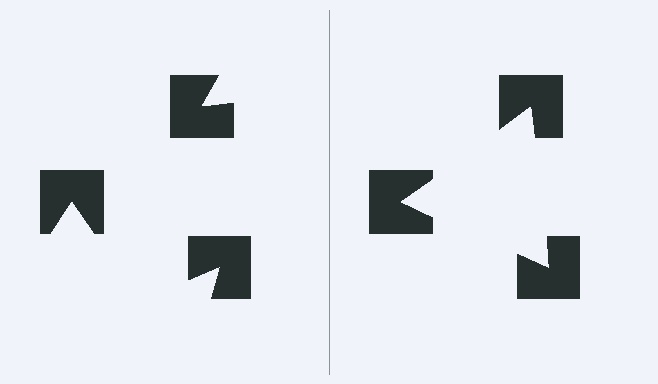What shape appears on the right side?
An illusory triangle.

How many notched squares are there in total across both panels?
6 — 3 on each side.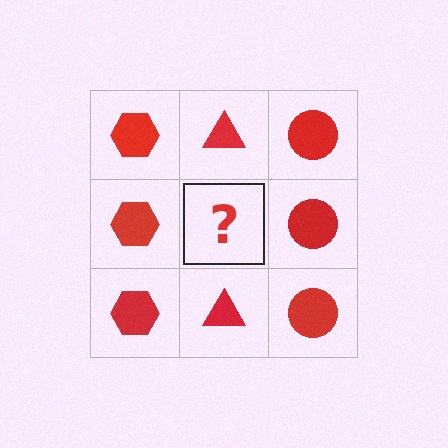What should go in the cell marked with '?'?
The missing cell should contain a red triangle.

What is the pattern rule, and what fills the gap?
The rule is that each column has a consistent shape. The gap should be filled with a red triangle.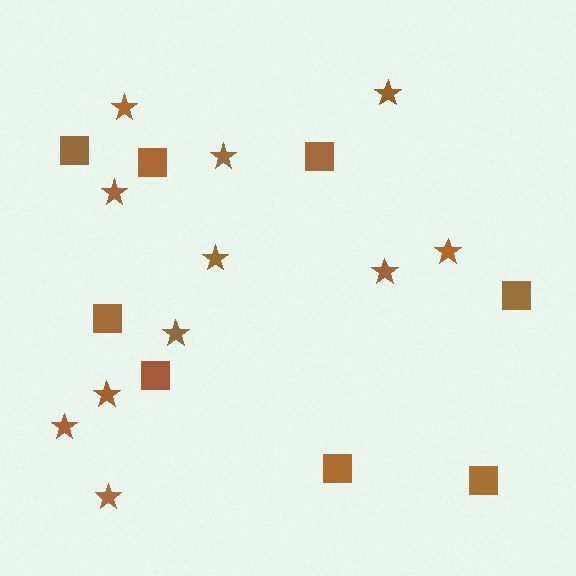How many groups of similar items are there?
There are 2 groups: one group of stars (11) and one group of squares (8).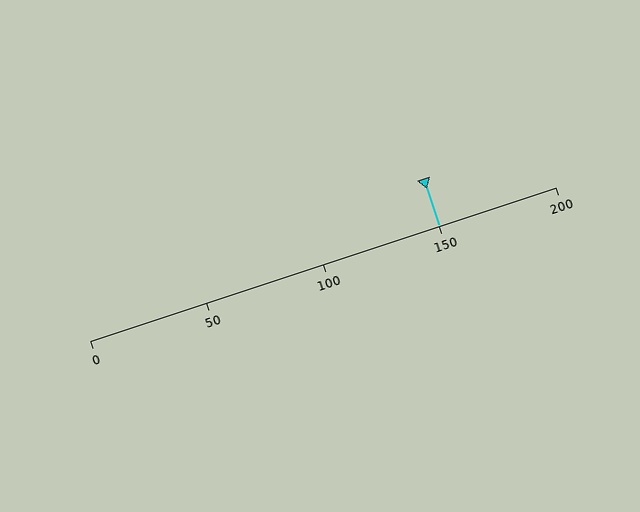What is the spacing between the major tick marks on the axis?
The major ticks are spaced 50 apart.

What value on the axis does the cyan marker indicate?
The marker indicates approximately 150.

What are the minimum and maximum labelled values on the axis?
The axis runs from 0 to 200.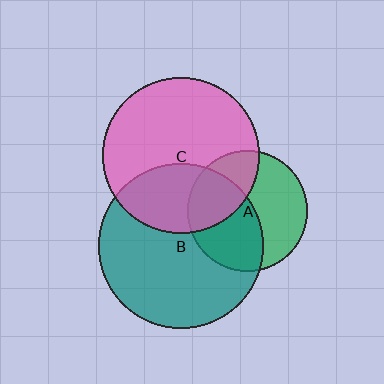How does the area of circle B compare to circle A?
Approximately 1.9 times.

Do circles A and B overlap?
Yes.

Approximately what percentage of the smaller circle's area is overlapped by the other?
Approximately 50%.